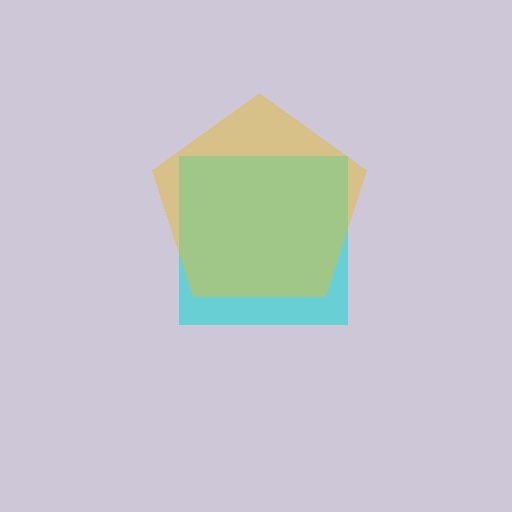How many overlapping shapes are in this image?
There are 2 overlapping shapes in the image.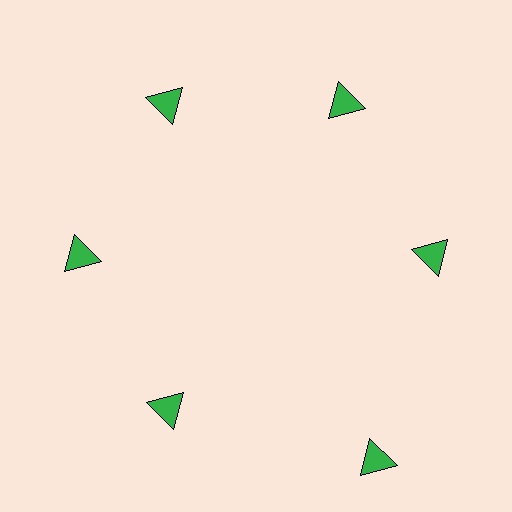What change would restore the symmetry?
The symmetry would be restored by moving it inward, back onto the ring so that all 6 triangles sit at equal angles and equal distance from the center.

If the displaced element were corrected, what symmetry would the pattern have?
It would have 6-fold rotational symmetry — the pattern would map onto itself every 60 degrees.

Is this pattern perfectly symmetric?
No. The 6 green triangles are arranged in a ring, but one element near the 5 o'clock position is pushed outward from the center, breaking the 6-fold rotational symmetry.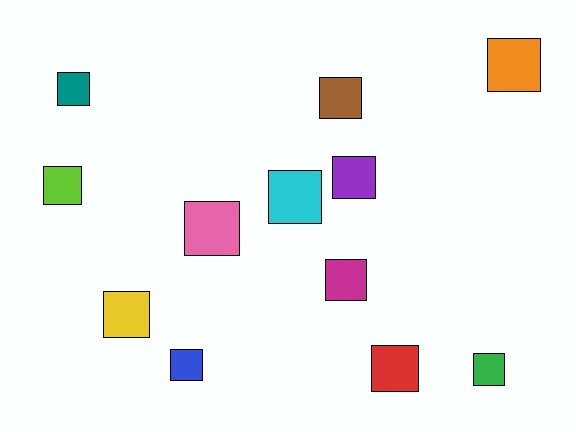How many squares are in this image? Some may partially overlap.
There are 12 squares.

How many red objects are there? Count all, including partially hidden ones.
There is 1 red object.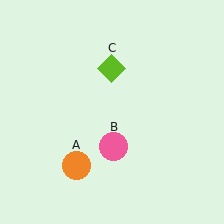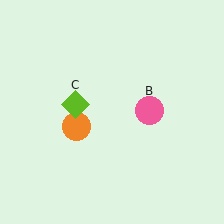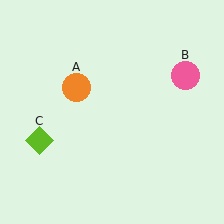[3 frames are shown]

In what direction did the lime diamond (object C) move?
The lime diamond (object C) moved down and to the left.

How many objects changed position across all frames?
3 objects changed position: orange circle (object A), pink circle (object B), lime diamond (object C).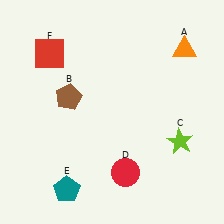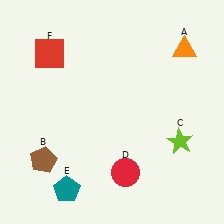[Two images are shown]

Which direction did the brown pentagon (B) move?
The brown pentagon (B) moved down.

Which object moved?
The brown pentagon (B) moved down.